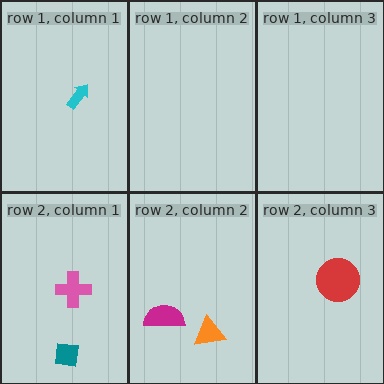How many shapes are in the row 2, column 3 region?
1.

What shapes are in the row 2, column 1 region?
The teal square, the pink cross.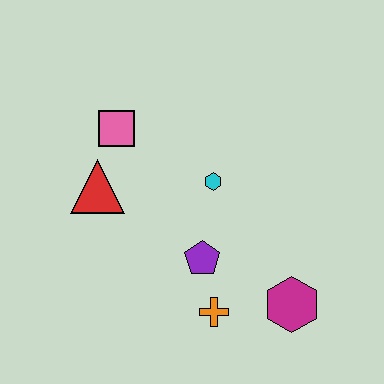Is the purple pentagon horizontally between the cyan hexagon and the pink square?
Yes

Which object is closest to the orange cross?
The purple pentagon is closest to the orange cross.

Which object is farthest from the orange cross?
The pink square is farthest from the orange cross.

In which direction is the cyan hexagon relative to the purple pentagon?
The cyan hexagon is above the purple pentagon.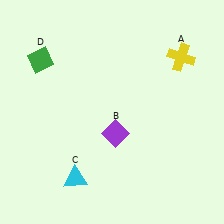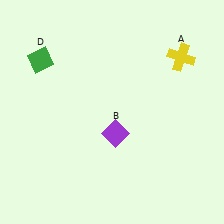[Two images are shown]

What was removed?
The cyan triangle (C) was removed in Image 2.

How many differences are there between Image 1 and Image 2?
There is 1 difference between the two images.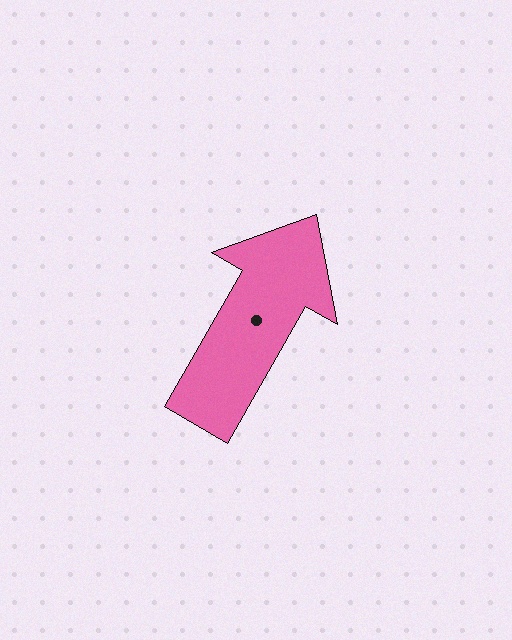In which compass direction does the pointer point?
Northeast.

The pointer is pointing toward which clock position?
Roughly 1 o'clock.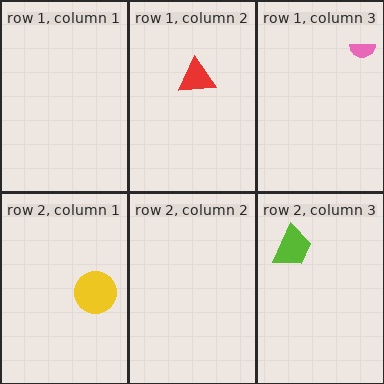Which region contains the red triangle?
The row 1, column 2 region.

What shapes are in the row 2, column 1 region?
The yellow circle.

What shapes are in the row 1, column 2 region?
The red triangle.